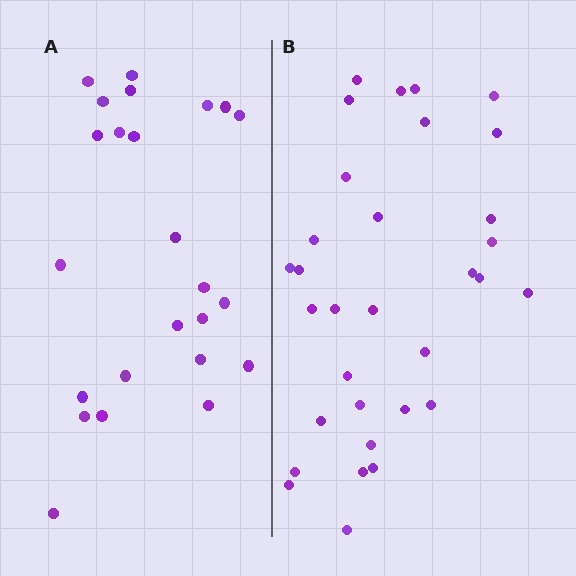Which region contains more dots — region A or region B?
Region B (the right region) has more dots.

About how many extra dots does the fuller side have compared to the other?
Region B has roughly 8 or so more dots than region A.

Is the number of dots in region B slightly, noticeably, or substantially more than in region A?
Region B has noticeably more, but not dramatically so. The ratio is roughly 1.3 to 1.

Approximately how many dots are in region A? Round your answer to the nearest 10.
About 20 dots. (The exact count is 24, which rounds to 20.)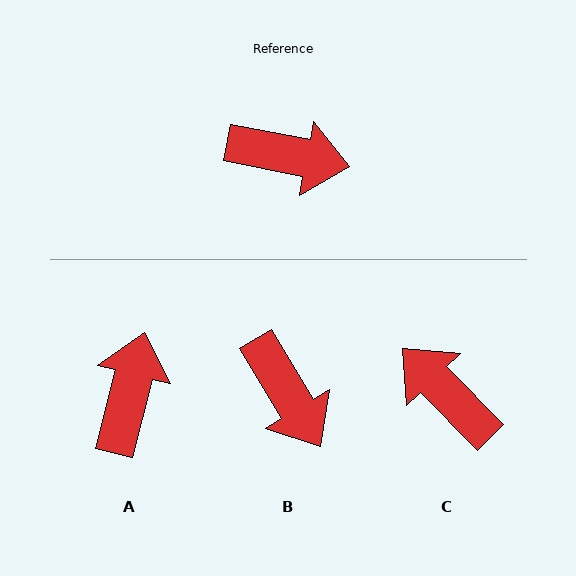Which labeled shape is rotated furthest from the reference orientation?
C, about 146 degrees away.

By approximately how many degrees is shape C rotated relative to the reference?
Approximately 146 degrees counter-clockwise.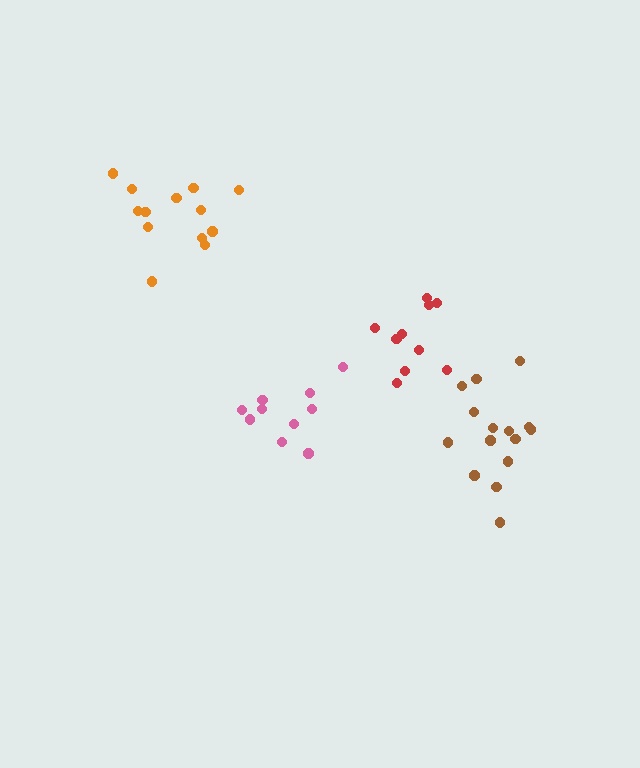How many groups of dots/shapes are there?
There are 4 groups.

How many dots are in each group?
Group 1: 13 dots, Group 2: 10 dots, Group 3: 15 dots, Group 4: 10 dots (48 total).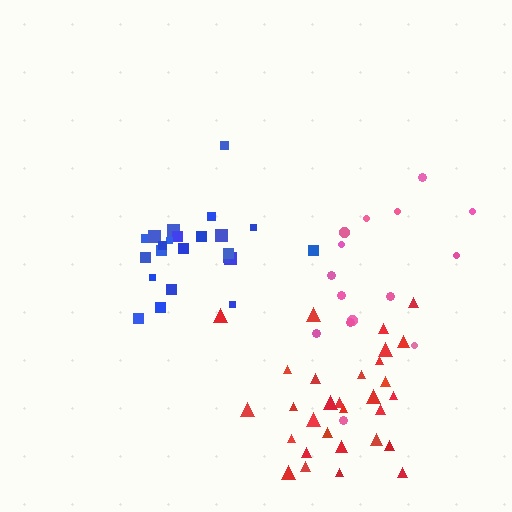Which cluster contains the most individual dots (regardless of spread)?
Red (30).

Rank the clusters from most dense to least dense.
blue, red, pink.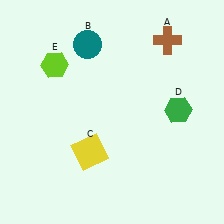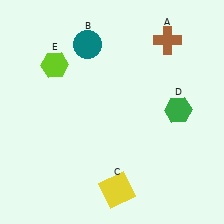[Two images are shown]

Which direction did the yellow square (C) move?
The yellow square (C) moved down.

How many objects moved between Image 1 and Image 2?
1 object moved between the two images.